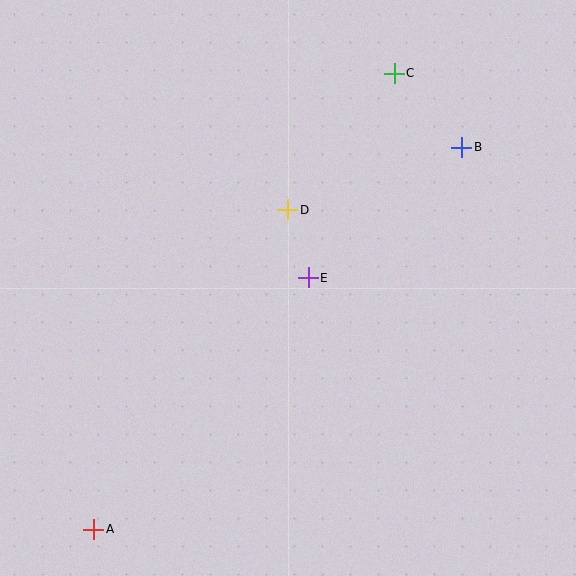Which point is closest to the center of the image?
Point E at (308, 278) is closest to the center.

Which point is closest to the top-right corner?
Point B is closest to the top-right corner.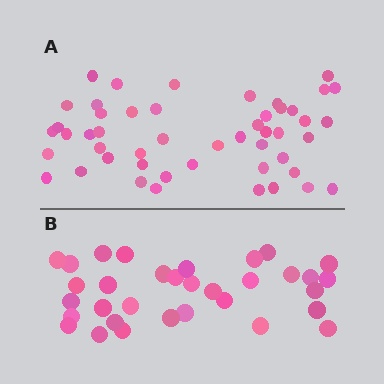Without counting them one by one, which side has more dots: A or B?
Region A (the top region) has more dots.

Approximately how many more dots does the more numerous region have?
Region A has approximately 15 more dots than region B.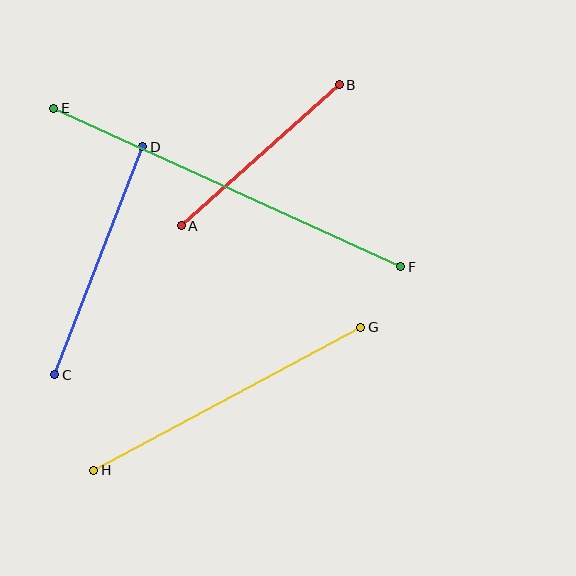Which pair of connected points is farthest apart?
Points E and F are farthest apart.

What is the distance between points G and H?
The distance is approximately 303 pixels.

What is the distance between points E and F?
The distance is approximately 381 pixels.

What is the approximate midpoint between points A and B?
The midpoint is at approximately (260, 155) pixels.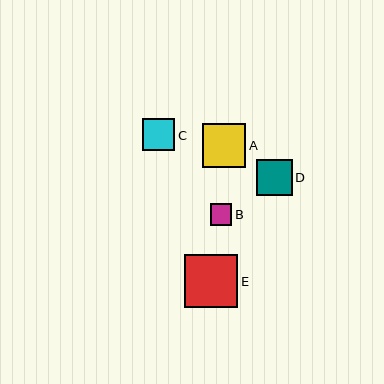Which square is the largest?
Square E is the largest with a size of approximately 53 pixels.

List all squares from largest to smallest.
From largest to smallest: E, A, D, C, B.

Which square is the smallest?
Square B is the smallest with a size of approximately 21 pixels.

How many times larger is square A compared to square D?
Square A is approximately 1.2 times the size of square D.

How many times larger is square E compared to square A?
Square E is approximately 1.2 times the size of square A.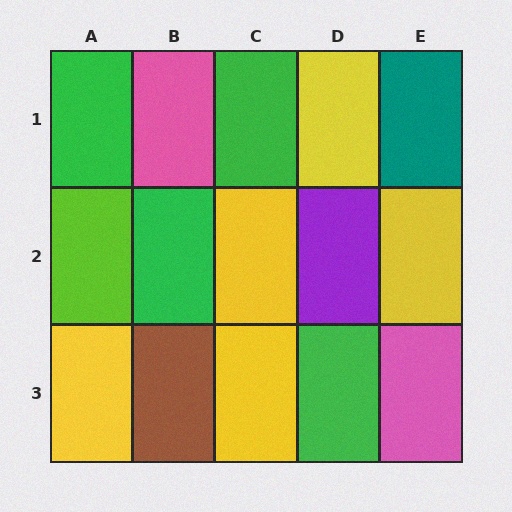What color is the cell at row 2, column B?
Green.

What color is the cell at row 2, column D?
Purple.